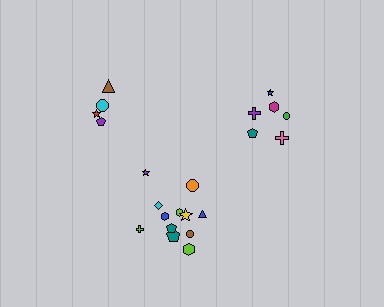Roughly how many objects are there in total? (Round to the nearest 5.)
Roughly 20 objects in total.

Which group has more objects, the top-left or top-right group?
The top-right group.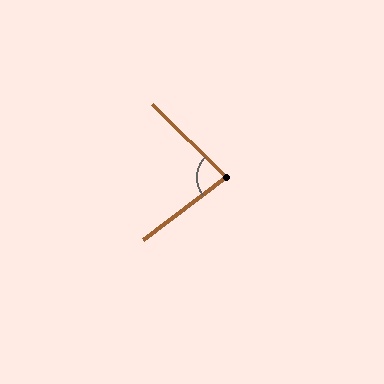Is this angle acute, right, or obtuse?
It is acute.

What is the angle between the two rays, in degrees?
Approximately 82 degrees.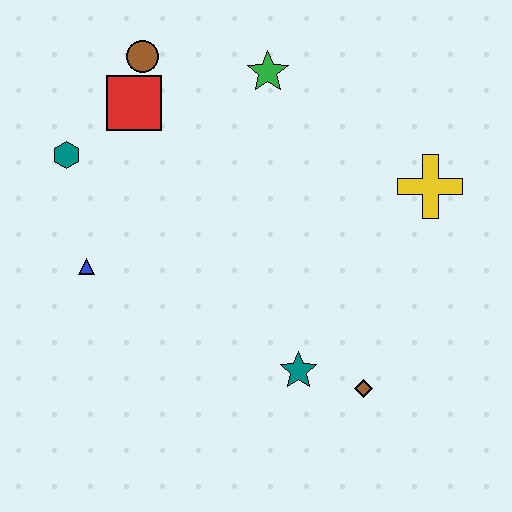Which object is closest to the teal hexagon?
The red square is closest to the teal hexagon.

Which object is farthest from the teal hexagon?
The brown diamond is farthest from the teal hexagon.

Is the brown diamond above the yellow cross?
No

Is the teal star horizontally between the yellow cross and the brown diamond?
No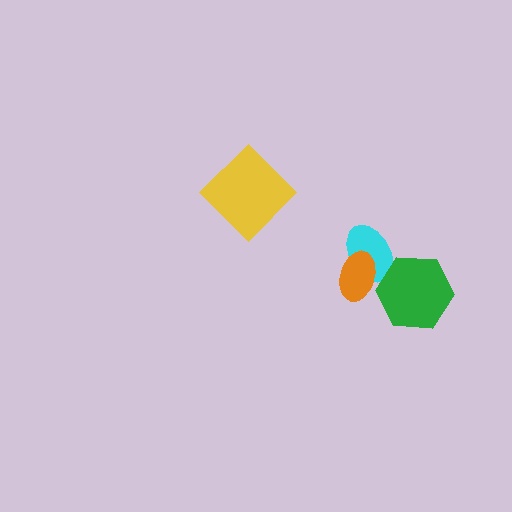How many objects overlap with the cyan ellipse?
2 objects overlap with the cyan ellipse.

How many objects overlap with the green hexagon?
1 object overlaps with the green hexagon.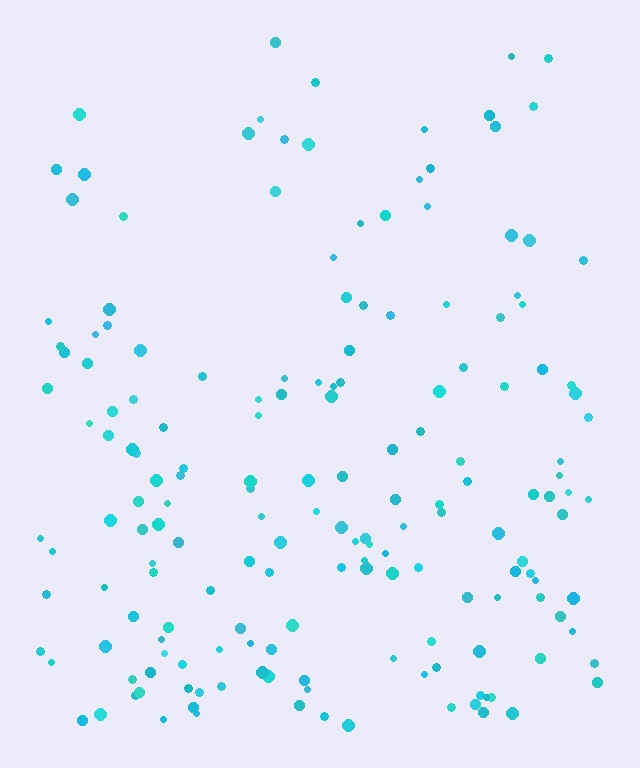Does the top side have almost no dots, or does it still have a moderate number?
Still a moderate number, just noticeably fewer than the bottom.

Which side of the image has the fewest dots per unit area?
The top.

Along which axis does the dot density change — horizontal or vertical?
Vertical.